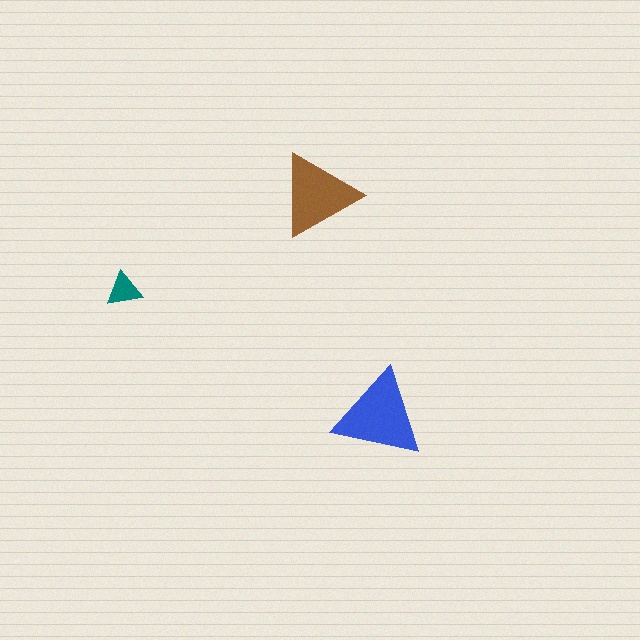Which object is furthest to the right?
The blue triangle is rightmost.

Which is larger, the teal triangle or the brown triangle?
The brown one.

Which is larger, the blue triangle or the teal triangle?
The blue one.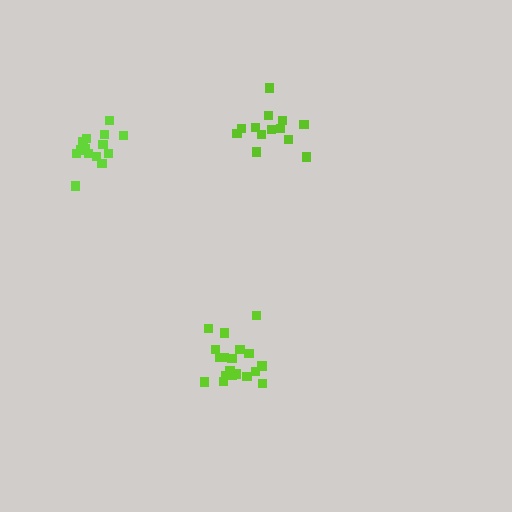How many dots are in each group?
Group 1: 13 dots, Group 2: 19 dots, Group 3: 14 dots (46 total).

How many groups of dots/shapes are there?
There are 3 groups.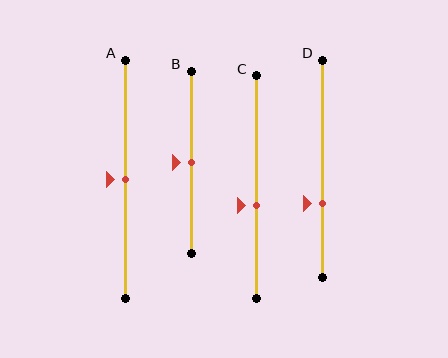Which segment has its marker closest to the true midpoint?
Segment A has its marker closest to the true midpoint.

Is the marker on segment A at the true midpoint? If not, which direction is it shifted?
Yes, the marker on segment A is at the true midpoint.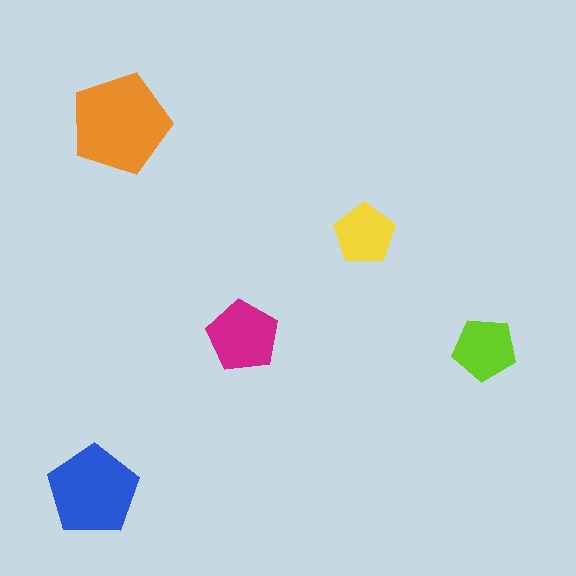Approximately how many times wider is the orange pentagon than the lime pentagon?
About 1.5 times wider.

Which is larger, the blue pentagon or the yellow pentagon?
The blue one.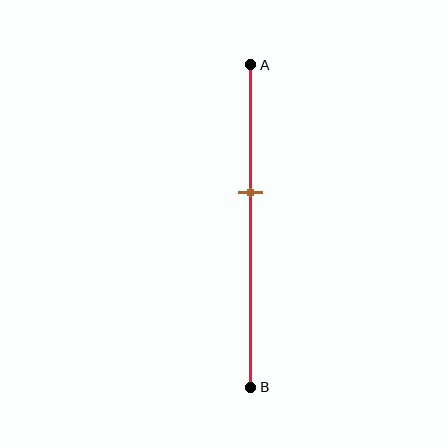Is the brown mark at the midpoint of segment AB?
No, the mark is at about 40% from A, not at the 50% midpoint.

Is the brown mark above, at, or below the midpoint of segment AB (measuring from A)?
The brown mark is above the midpoint of segment AB.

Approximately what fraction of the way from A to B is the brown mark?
The brown mark is approximately 40% of the way from A to B.